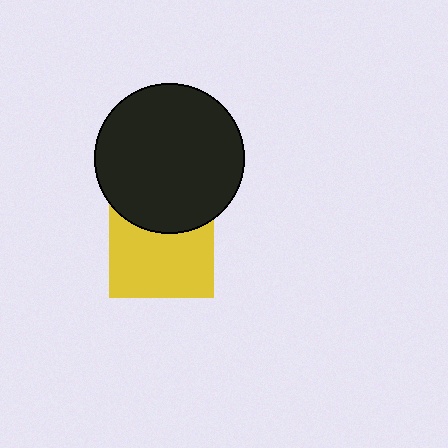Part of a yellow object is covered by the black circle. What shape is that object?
It is a square.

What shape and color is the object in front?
The object in front is a black circle.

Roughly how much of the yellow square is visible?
Most of it is visible (roughly 67%).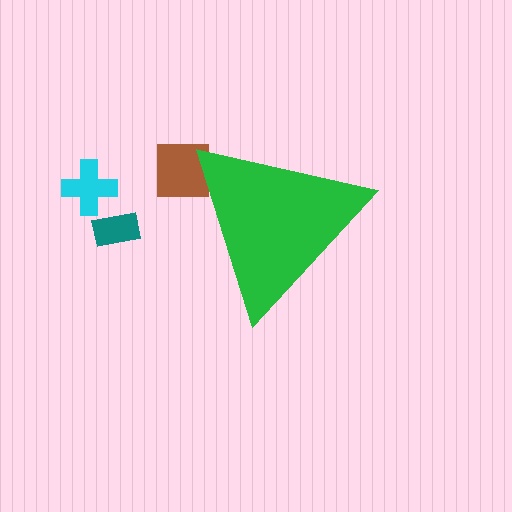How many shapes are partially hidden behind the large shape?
1 shape is partially hidden.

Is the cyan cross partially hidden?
No, the cyan cross is fully visible.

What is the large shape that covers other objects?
A green triangle.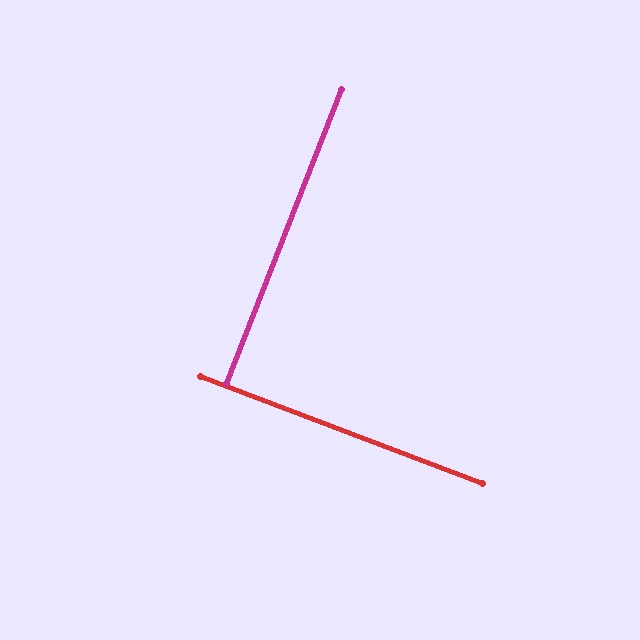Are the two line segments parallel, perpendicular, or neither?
Perpendicular — they meet at approximately 89°.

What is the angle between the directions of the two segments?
Approximately 89 degrees.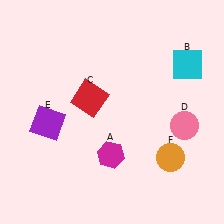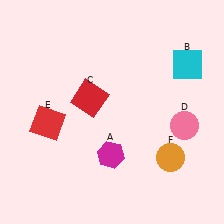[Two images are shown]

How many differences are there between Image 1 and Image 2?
There is 1 difference between the two images.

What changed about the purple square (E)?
In Image 1, E is purple. In Image 2, it changed to red.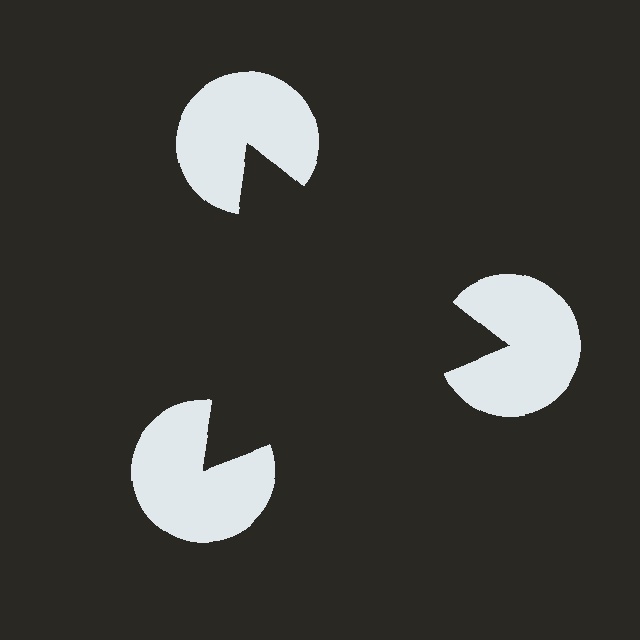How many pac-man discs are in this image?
There are 3 — one at each vertex of the illusory triangle.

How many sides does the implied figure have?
3 sides.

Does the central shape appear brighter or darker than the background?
It typically appears slightly darker than the background, even though no actual brightness change is drawn.